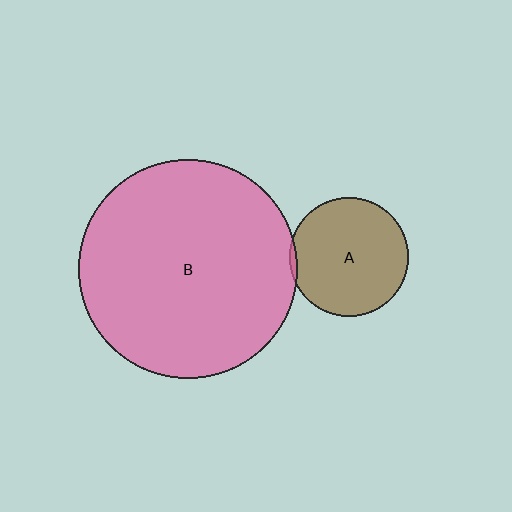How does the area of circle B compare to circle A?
Approximately 3.4 times.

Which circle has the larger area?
Circle B (pink).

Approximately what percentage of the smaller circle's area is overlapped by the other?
Approximately 5%.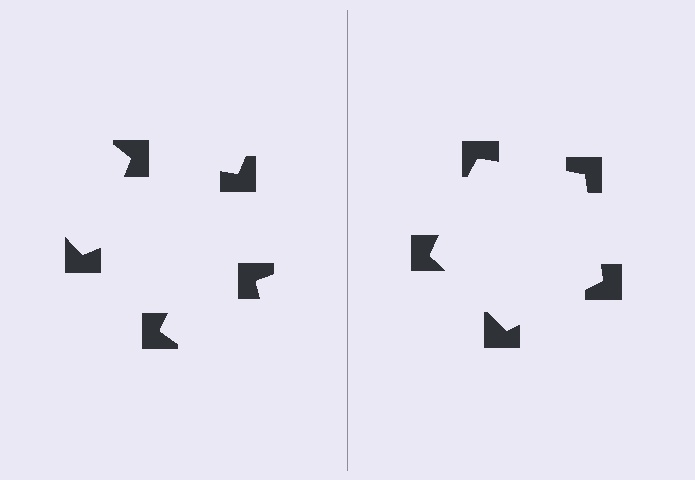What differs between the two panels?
The notched squares are positioned identically on both sides; only the wedge orientations differ. On the right they align to a pentagon; on the left they are misaligned.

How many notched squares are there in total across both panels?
10 — 5 on each side.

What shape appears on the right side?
An illusory pentagon.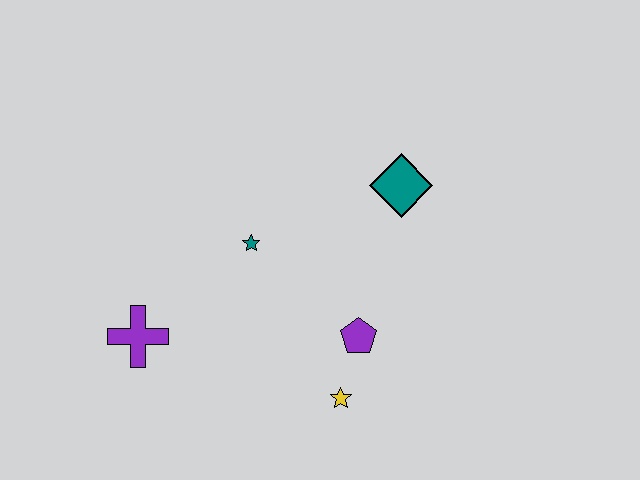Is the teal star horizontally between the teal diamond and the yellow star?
No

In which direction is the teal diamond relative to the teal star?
The teal diamond is to the right of the teal star.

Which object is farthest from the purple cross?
The teal diamond is farthest from the purple cross.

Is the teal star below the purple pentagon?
No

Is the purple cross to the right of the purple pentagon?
No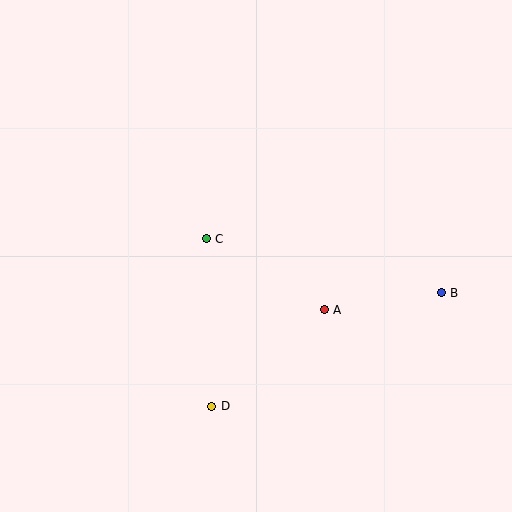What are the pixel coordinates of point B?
Point B is at (441, 293).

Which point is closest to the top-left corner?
Point C is closest to the top-left corner.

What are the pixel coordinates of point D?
Point D is at (212, 406).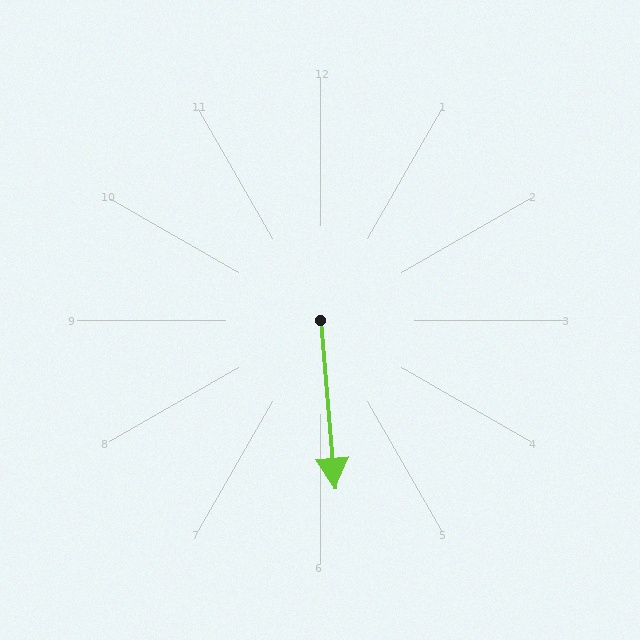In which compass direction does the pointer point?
South.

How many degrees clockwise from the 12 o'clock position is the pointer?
Approximately 175 degrees.